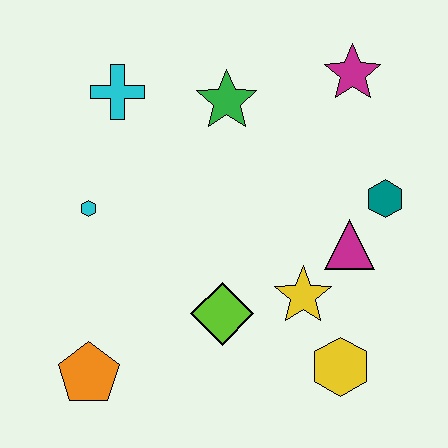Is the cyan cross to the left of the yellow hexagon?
Yes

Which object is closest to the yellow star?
The magenta triangle is closest to the yellow star.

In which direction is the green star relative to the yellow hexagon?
The green star is above the yellow hexagon.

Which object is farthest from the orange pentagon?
The magenta star is farthest from the orange pentagon.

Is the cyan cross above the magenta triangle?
Yes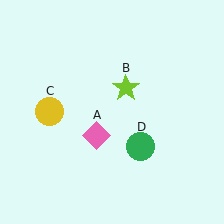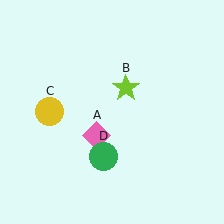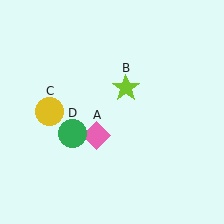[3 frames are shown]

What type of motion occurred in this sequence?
The green circle (object D) rotated clockwise around the center of the scene.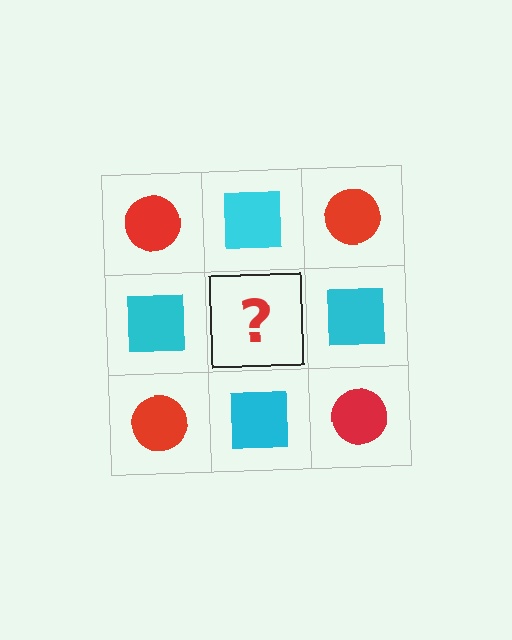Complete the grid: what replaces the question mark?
The question mark should be replaced with a red circle.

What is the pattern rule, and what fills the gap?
The rule is that it alternates red circle and cyan square in a checkerboard pattern. The gap should be filled with a red circle.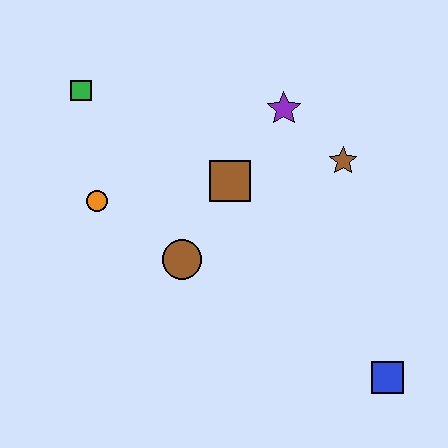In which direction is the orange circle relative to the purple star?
The orange circle is to the left of the purple star.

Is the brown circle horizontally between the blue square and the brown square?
No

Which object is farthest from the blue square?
The green square is farthest from the blue square.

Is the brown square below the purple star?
Yes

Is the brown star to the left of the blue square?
Yes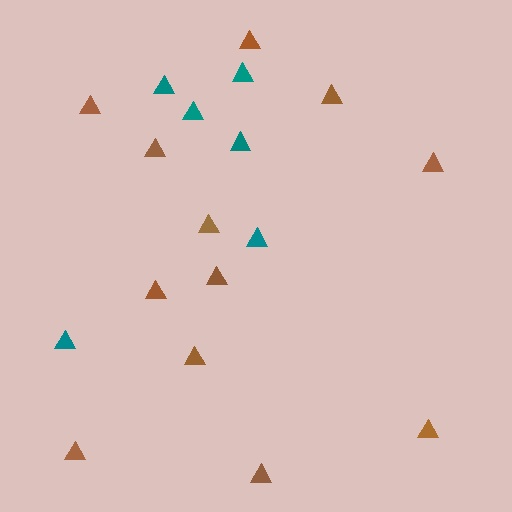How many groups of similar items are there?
There are 2 groups: one group of brown triangles (12) and one group of teal triangles (6).